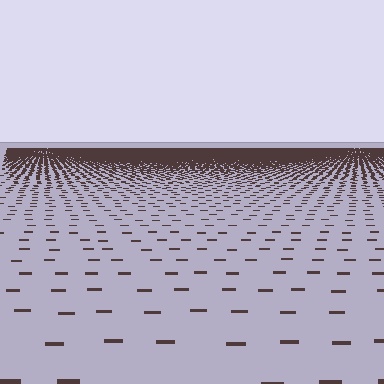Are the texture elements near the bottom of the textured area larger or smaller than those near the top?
Larger. Near the bottom, elements are closer to the viewer and appear at a bigger on-screen size.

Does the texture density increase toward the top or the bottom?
Density increases toward the top.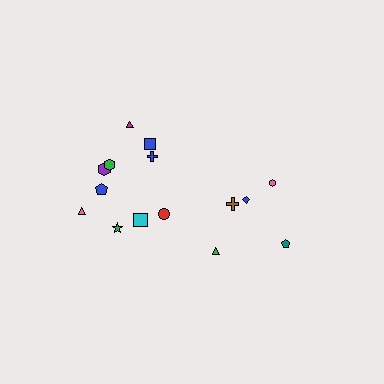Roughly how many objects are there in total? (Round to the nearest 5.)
Roughly 15 objects in total.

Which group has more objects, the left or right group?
The left group.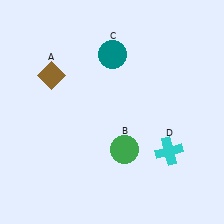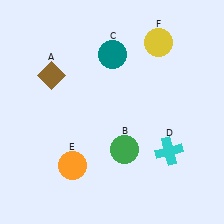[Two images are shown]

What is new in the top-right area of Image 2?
A yellow circle (F) was added in the top-right area of Image 2.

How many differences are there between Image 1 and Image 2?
There are 2 differences between the two images.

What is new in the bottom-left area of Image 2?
An orange circle (E) was added in the bottom-left area of Image 2.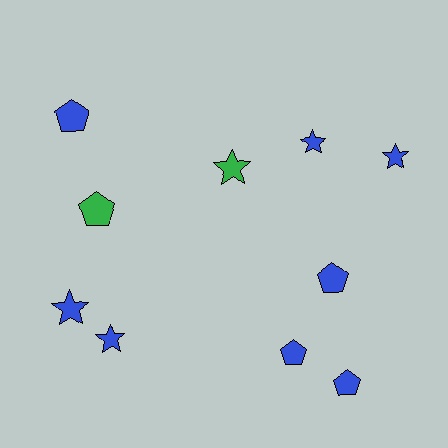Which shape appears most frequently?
Star, with 5 objects.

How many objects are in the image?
There are 10 objects.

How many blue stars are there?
There are 4 blue stars.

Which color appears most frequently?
Blue, with 8 objects.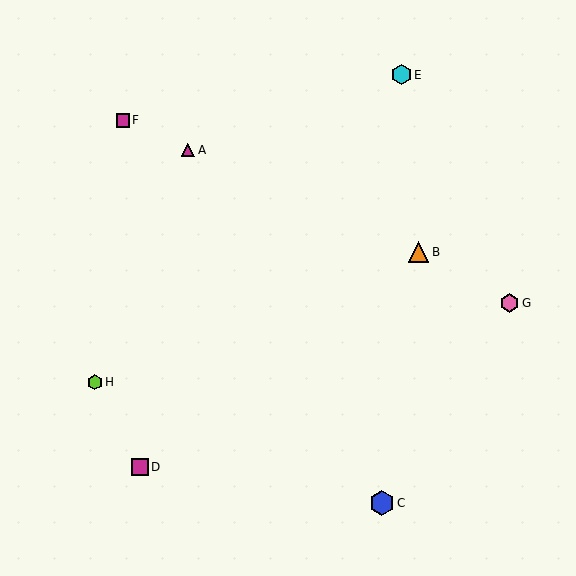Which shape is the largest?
The blue hexagon (labeled C) is the largest.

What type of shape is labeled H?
Shape H is a lime hexagon.